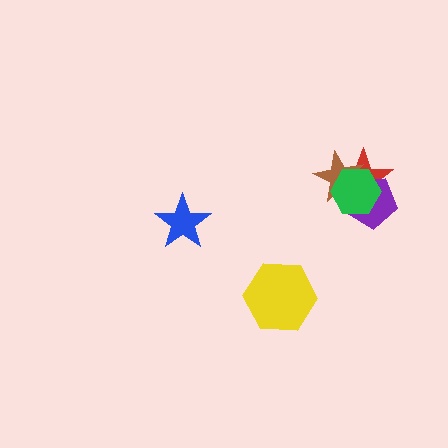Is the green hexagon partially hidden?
No, no other shape covers it.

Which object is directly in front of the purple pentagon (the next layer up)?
The brown star is directly in front of the purple pentagon.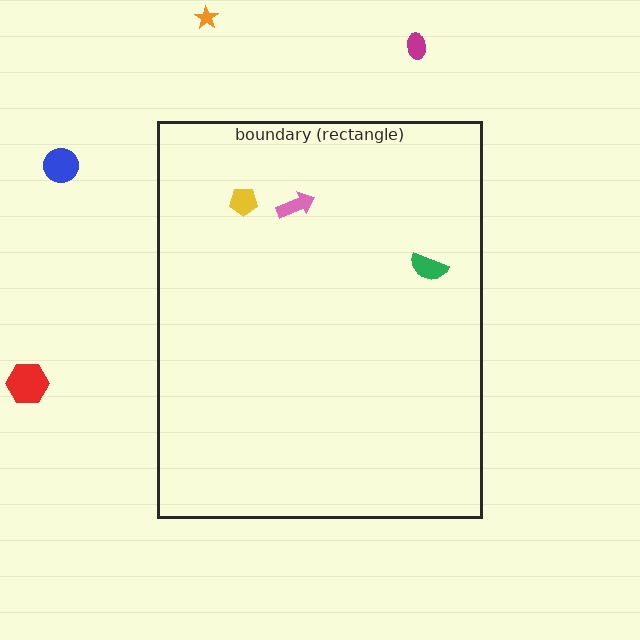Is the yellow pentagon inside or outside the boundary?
Inside.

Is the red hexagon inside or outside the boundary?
Outside.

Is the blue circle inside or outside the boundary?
Outside.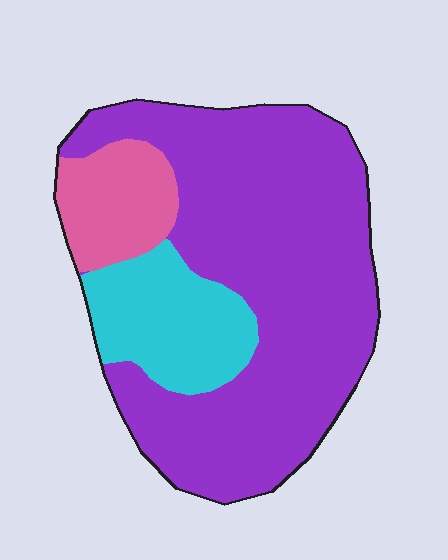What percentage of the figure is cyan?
Cyan covers roughly 20% of the figure.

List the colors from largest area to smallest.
From largest to smallest: purple, cyan, pink.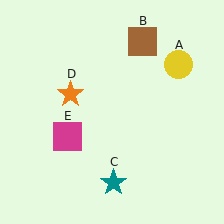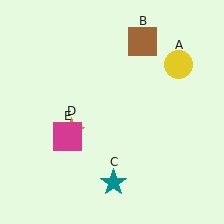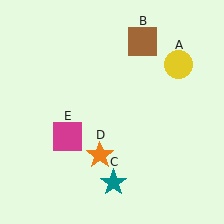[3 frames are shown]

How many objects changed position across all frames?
1 object changed position: orange star (object D).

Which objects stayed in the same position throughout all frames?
Yellow circle (object A) and brown square (object B) and teal star (object C) and magenta square (object E) remained stationary.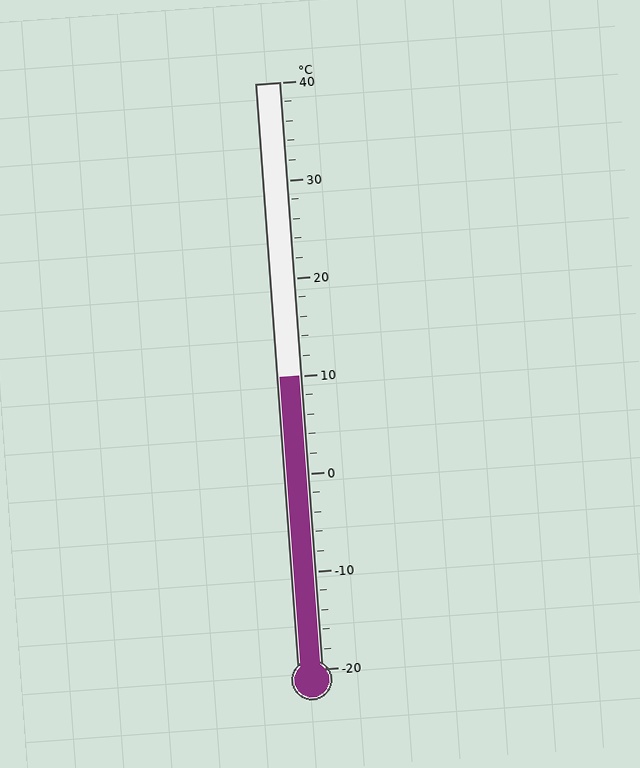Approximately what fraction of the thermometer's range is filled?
The thermometer is filled to approximately 50% of its range.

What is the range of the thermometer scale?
The thermometer scale ranges from -20°C to 40°C.